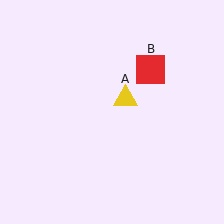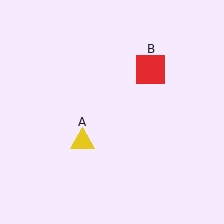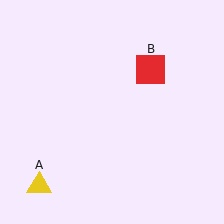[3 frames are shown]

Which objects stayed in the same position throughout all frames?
Red square (object B) remained stationary.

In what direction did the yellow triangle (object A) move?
The yellow triangle (object A) moved down and to the left.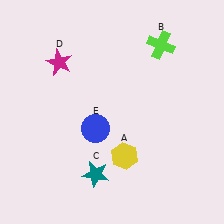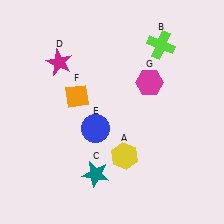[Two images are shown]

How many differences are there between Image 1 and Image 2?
There are 2 differences between the two images.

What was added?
An orange diamond (F), a magenta hexagon (G) were added in Image 2.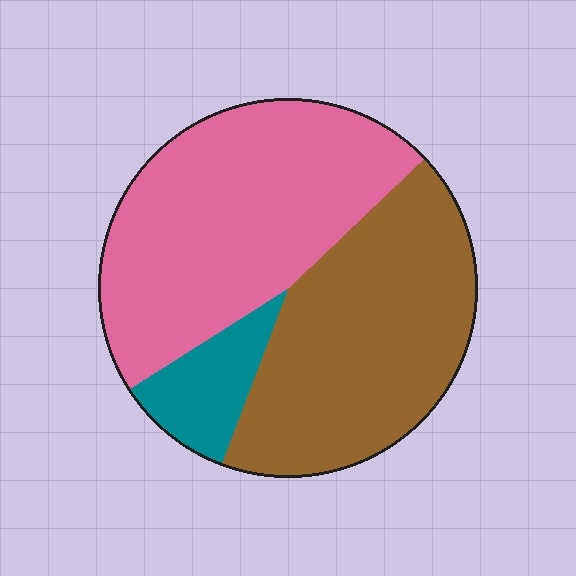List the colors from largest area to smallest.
From largest to smallest: pink, brown, teal.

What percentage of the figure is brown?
Brown covers 43% of the figure.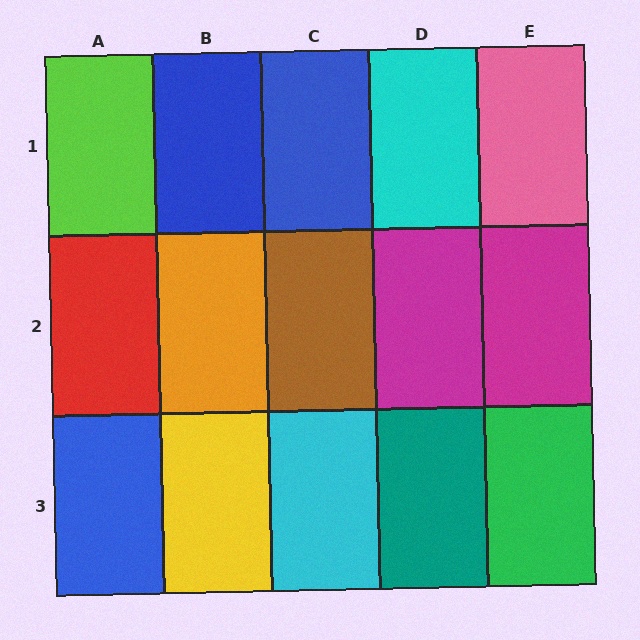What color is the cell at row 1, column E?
Pink.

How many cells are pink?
1 cell is pink.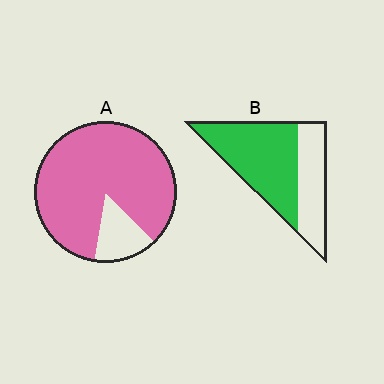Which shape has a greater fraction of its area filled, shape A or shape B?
Shape A.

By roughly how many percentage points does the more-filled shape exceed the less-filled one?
By roughly 20 percentage points (A over B).